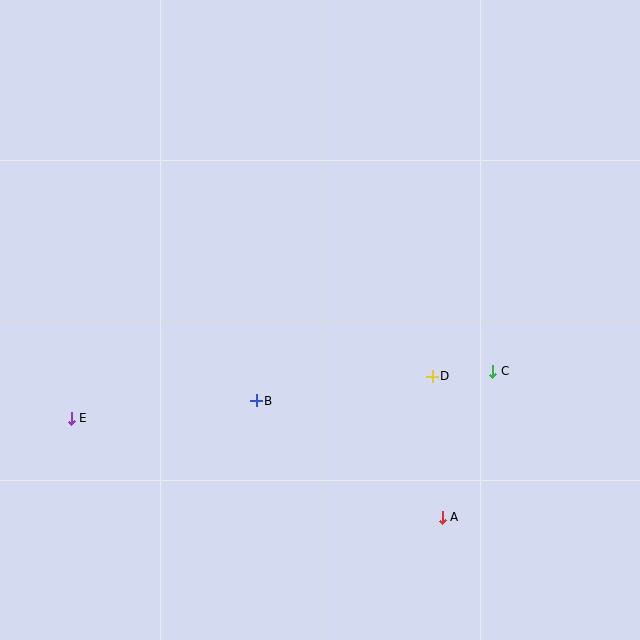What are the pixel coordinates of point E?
Point E is at (71, 418).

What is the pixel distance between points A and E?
The distance between A and E is 384 pixels.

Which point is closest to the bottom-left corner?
Point E is closest to the bottom-left corner.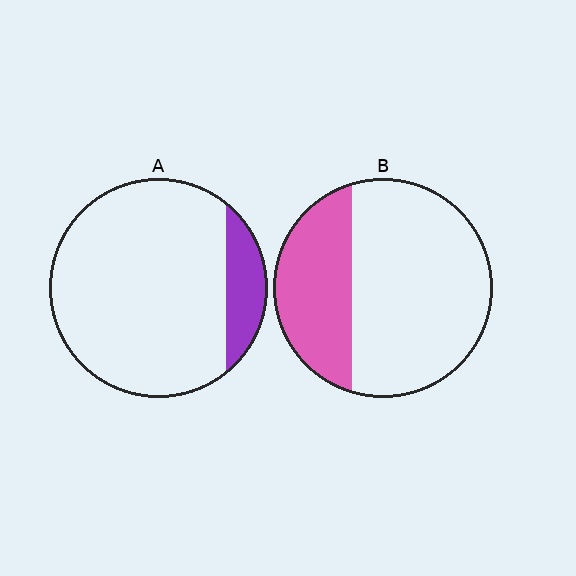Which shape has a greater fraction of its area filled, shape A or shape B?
Shape B.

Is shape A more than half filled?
No.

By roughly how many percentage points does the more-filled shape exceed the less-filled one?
By roughly 20 percentage points (B over A).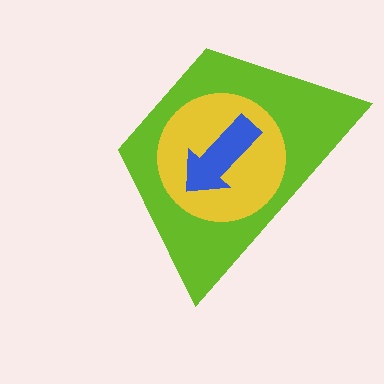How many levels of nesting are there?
3.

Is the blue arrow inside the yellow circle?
Yes.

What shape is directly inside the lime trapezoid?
The yellow circle.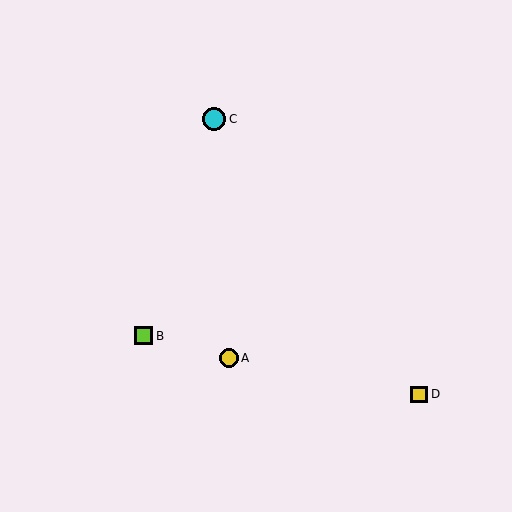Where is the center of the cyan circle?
The center of the cyan circle is at (214, 119).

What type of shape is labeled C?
Shape C is a cyan circle.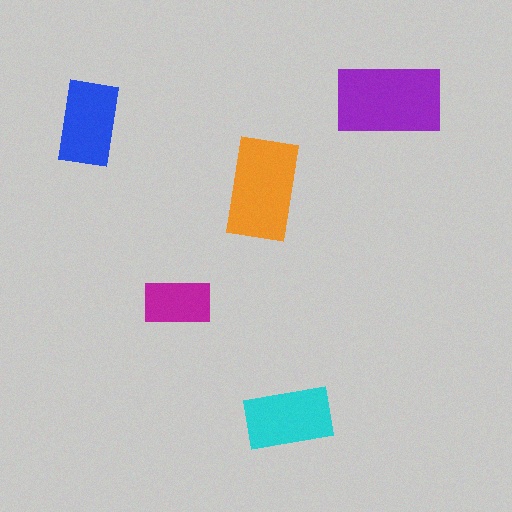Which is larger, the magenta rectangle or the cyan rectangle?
The cyan one.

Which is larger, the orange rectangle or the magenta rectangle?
The orange one.